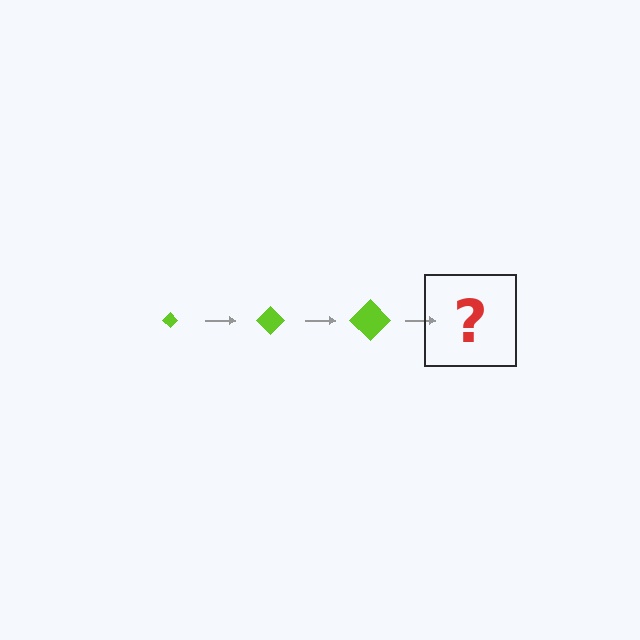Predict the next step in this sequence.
The next step is a lime diamond, larger than the previous one.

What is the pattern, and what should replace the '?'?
The pattern is that the diamond gets progressively larger each step. The '?' should be a lime diamond, larger than the previous one.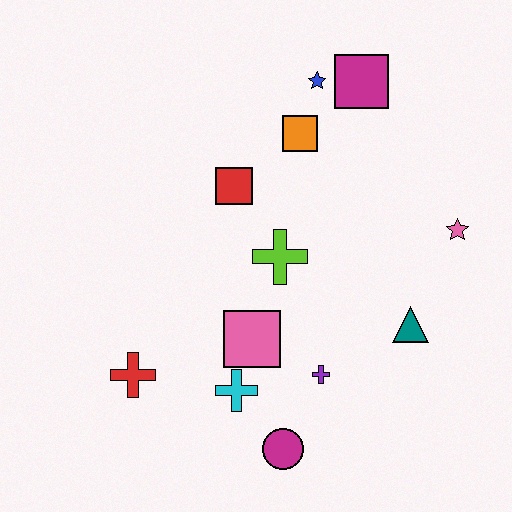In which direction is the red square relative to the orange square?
The red square is to the left of the orange square.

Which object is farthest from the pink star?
The red cross is farthest from the pink star.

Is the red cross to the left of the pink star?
Yes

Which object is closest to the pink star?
The teal triangle is closest to the pink star.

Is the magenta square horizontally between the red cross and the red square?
No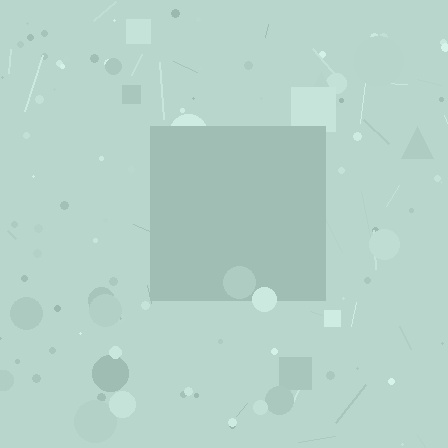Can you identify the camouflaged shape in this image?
The camouflaged shape is a square.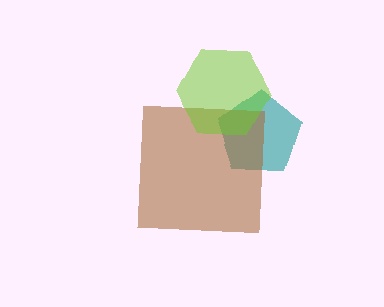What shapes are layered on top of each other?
The layered shapes are: a teal pentagon, a brown square, a lime hexagon.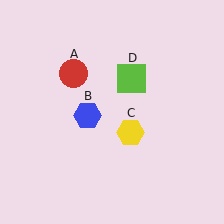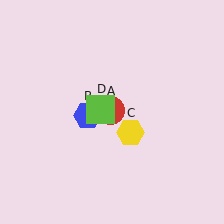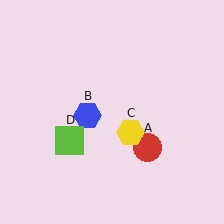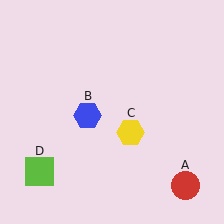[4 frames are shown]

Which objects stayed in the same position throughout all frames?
Blue hexagon (object B) and yellow hexagon (object C) remained stationary.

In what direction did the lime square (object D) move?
The lime square (object D) moved down and to the left.